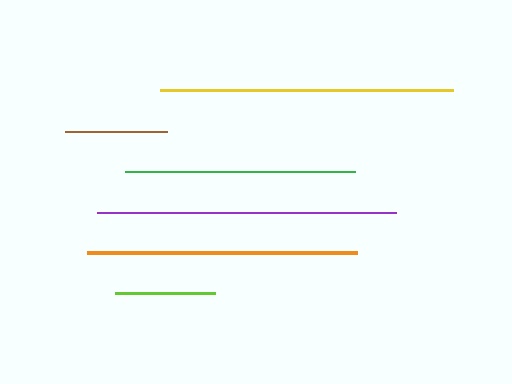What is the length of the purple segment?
The purple segment is approximately 299 pixels long.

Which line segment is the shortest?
The lime line is the shortest at approximately 100 pixels.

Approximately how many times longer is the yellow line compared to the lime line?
The yellow line is approximately 2.9 times the length of the lime line.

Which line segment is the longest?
The purple line is the longest at approximately 299 pixels.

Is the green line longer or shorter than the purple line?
The purple line is longer than the green line.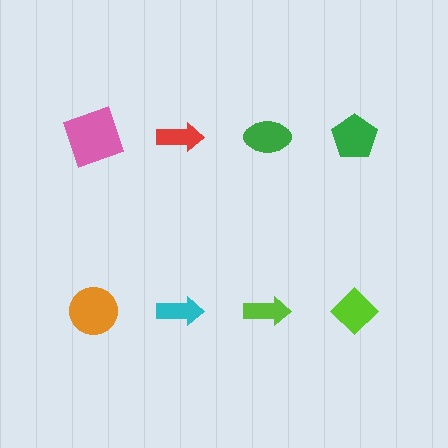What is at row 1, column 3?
A green ellipse.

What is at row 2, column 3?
A lime arrow.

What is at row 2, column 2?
A cyan arrow.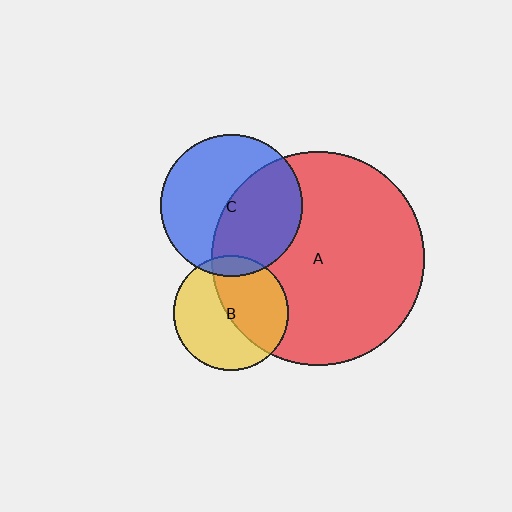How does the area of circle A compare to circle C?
Approximately 2.3 times.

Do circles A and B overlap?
Yes.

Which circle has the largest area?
Circle A (red).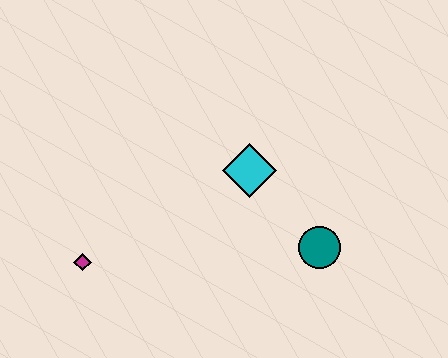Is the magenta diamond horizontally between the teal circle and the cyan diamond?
No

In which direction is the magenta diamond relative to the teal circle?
The magenta diamond is to the left of the teal circle.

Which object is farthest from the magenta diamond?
The teal circle is farthest from the magenta diamond.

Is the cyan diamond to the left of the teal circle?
Yes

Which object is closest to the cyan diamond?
The teal circle is closest to the cyan diamond.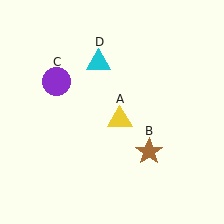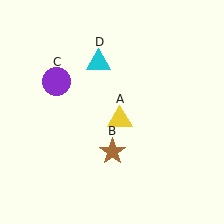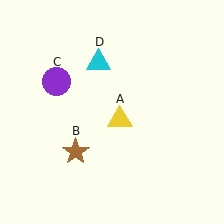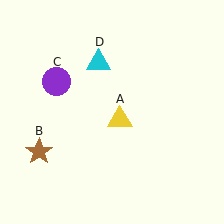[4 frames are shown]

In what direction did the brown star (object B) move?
The brown star (object B) moved left.